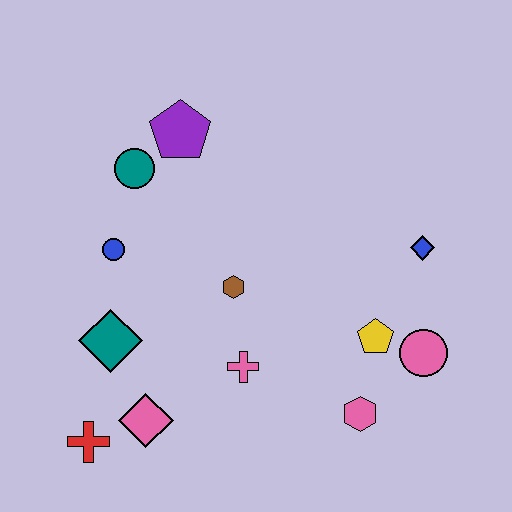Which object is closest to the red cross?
The pink diamond is closest to the red cross.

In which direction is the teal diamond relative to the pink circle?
The teal diamond is to the left of the pink circle.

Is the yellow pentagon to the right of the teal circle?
Yes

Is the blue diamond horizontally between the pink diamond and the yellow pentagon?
No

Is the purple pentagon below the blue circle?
No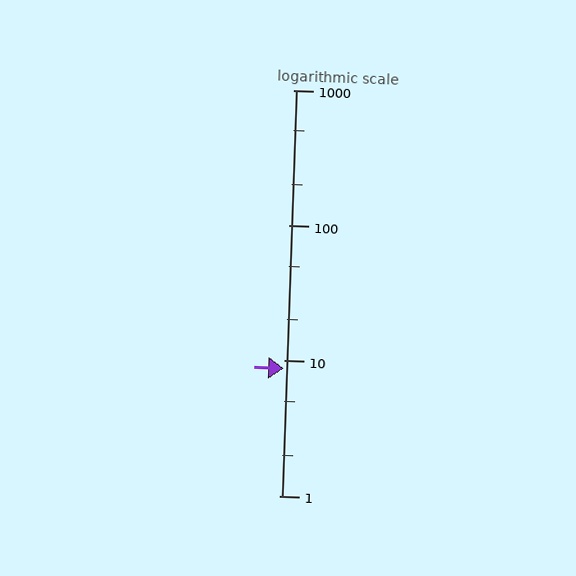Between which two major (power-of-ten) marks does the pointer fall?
The pointer is between 1 and 10.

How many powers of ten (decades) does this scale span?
The scale spans 3 decades, from 1 to 1000.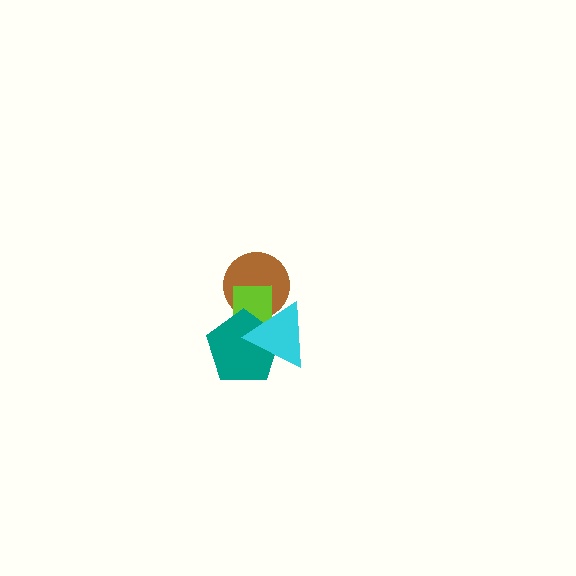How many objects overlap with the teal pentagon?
3 objects overlap with the teal pentagon.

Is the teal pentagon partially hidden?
Yes, it is partially covered by another shape.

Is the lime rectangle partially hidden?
Yes, it is partially covered by another shape.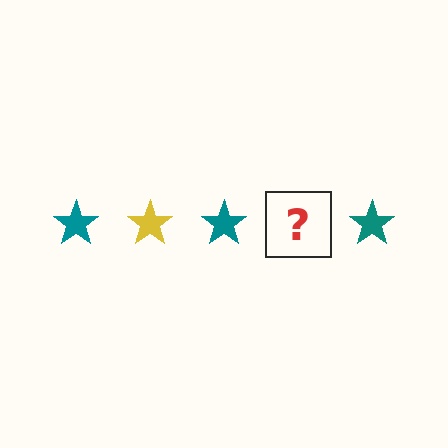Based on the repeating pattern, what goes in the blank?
The blank should be a yellow star.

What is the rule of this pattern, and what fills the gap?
The rule is that the pattern cycles through teal, yellow stars. The gap should be filled with a yellow star.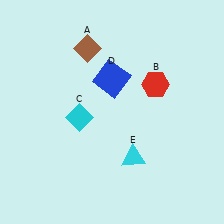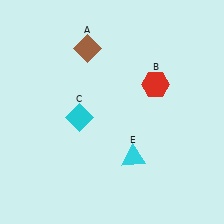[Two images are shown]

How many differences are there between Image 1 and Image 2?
There is 1 difference between the two images.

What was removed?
The blue square (D) was removed in Image 2.